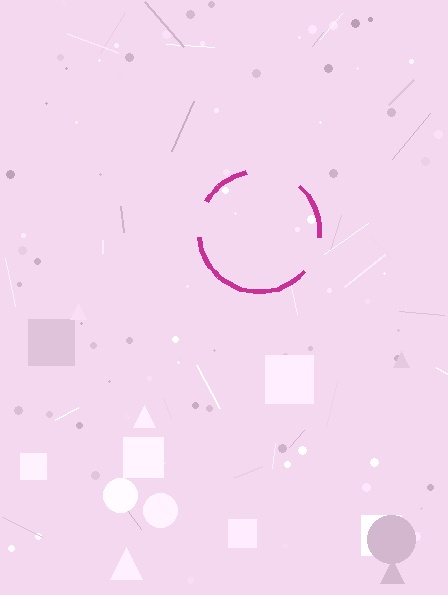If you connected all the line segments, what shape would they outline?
They would outline a circle.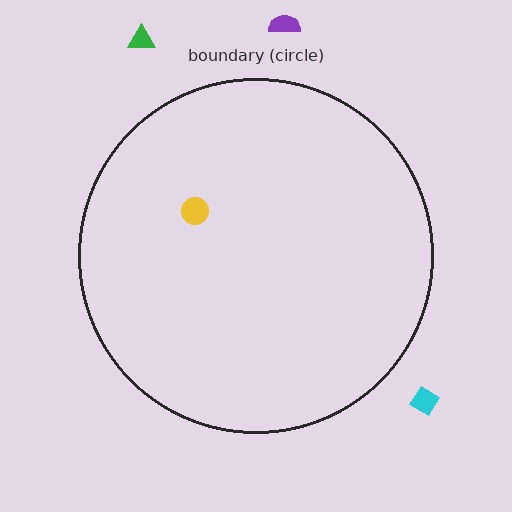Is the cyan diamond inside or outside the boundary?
Outside.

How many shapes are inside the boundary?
1 inside, 3 outside.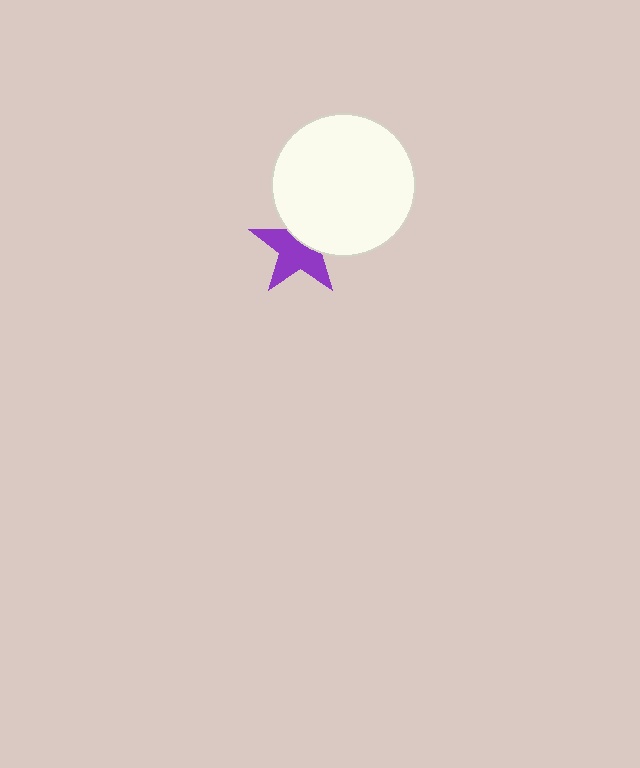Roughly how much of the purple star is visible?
About half of it is visible (roughly 61%).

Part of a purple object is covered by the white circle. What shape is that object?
It is a star.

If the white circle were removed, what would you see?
You would see the complete purple star.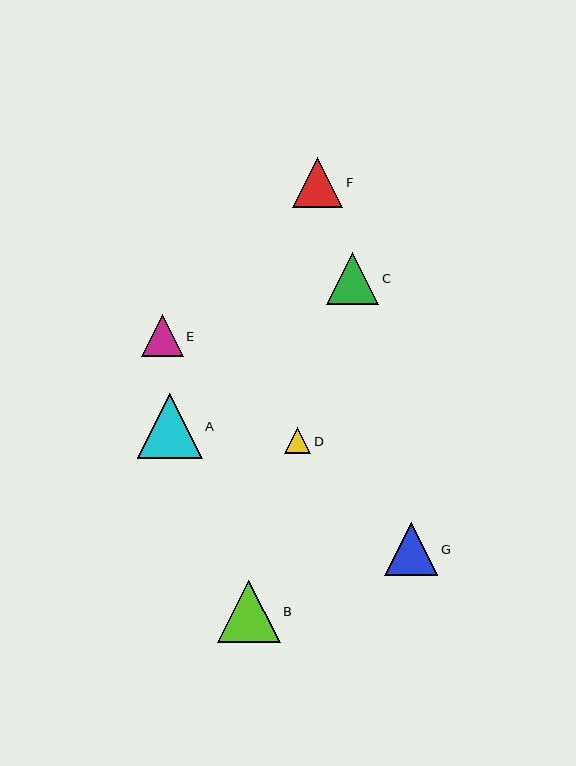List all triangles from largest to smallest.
From largest to smallest: A, B, G, C, F, E, D.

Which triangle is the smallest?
Triangle D is the smallest with a size of approximately 26 pixels.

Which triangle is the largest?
Triangle A is the largest with a size of approximately 65 pixels.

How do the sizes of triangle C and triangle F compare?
Triangle C and triangle F are approximately the same size.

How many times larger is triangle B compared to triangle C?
Triangle B is approximately 1.2 times the size of triangle C.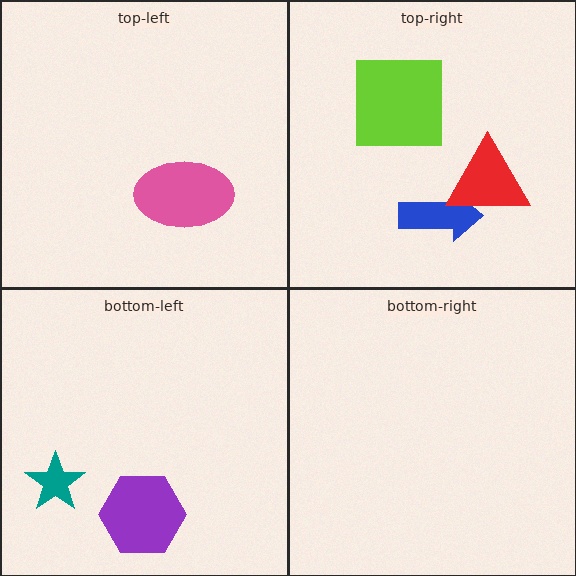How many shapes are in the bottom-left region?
2.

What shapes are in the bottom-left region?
The teal star, the purple hexagon.